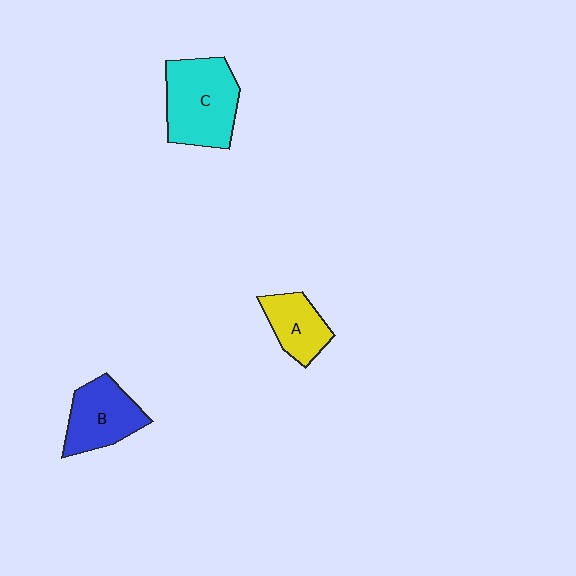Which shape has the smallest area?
Shape A (yellow).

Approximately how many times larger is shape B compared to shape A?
Approximately 1.3 times.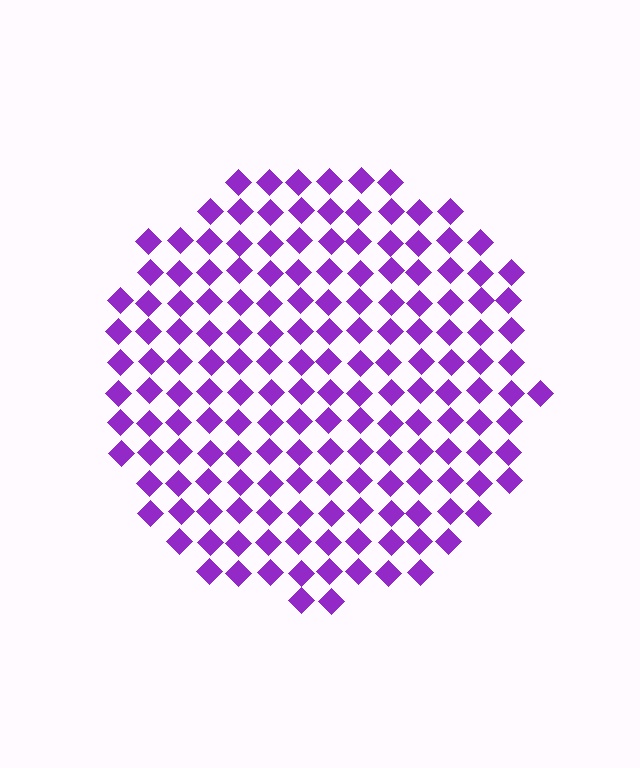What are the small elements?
The small elements are diamonds.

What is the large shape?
The large shape is a circle.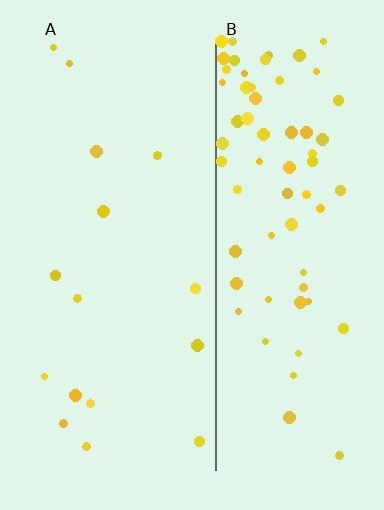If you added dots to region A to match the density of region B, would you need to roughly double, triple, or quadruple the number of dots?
Approximately quadruple.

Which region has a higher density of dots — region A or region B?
B (the right).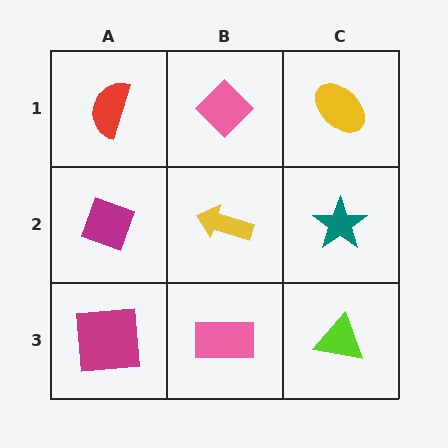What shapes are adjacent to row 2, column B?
A pink diamond (row 1, column B), a pink rectangle (row 3, column B), a magenta diamond (row 2, column A), a teal star (row 2, column C).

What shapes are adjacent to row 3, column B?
A yellow arrow (row 2, column B), a magenta square (row 3, column A), a lime triangle (row 3, column C).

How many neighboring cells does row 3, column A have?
2.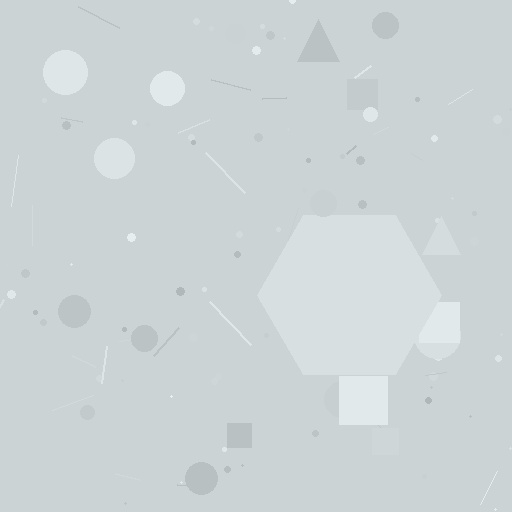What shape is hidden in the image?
A hexagon is hidden in the image.